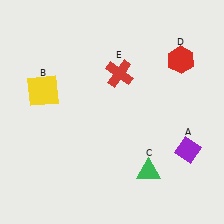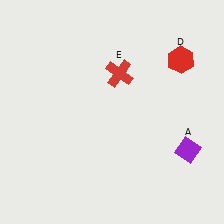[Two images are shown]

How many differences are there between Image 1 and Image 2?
There are 2 differences between the two images.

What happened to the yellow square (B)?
The yellow square (B) was removed in Image 2. It was in the top-left area of Image 1.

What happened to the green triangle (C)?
The green triangle (C) was removed in Image 2. It was in the bottom-right area of Image 1.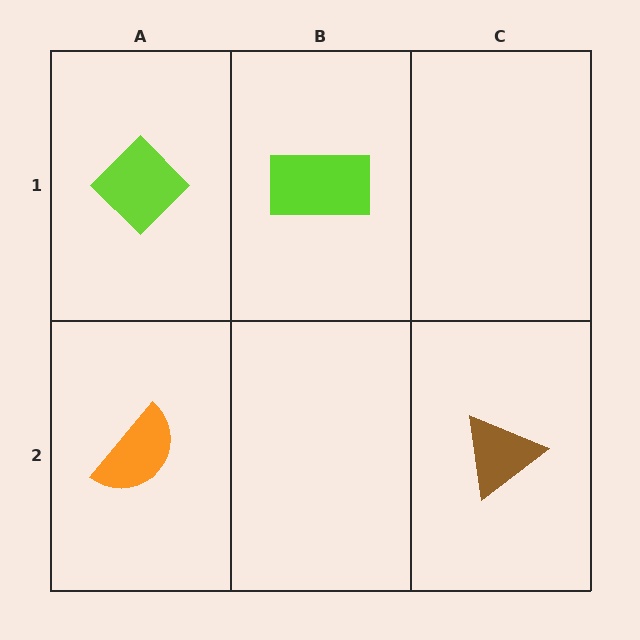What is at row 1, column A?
A lime diamond.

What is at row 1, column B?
A lime rectangle.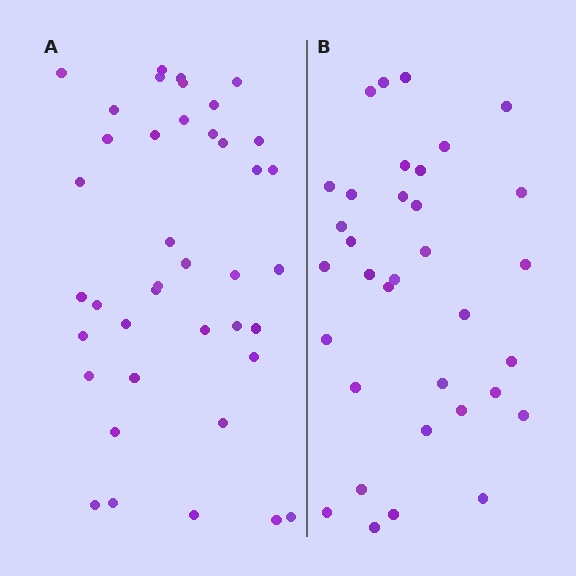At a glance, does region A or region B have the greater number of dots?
Region A (the left region) has more dots.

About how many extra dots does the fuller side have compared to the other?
Region A has about 6 more dots than region B.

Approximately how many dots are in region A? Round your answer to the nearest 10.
About 40 dots.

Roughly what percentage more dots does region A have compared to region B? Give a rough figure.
About 20% more.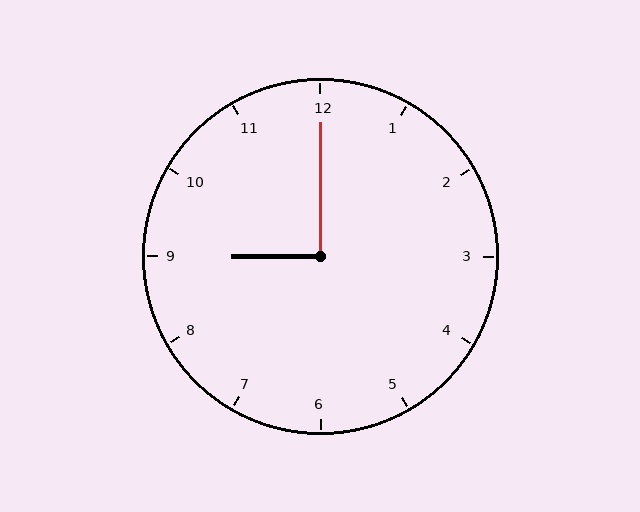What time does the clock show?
9:00.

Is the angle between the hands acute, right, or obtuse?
It is right.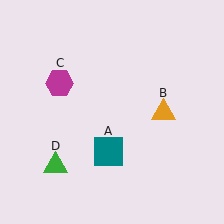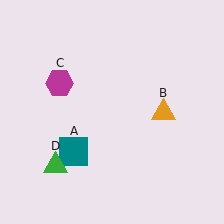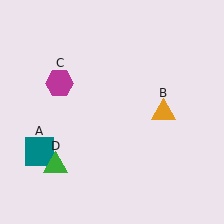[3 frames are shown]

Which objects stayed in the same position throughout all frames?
Orange triangle (object B) and magenta hexagon (object C) and green triangle (object D) remained stationary.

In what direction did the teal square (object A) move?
The teal square (object A) moved left.